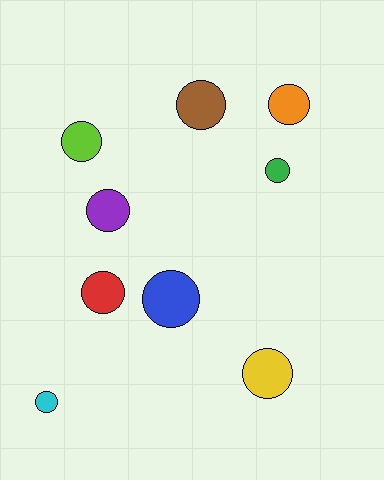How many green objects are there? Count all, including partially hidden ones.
There is 1 green object.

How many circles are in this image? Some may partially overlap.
There are 9 circles.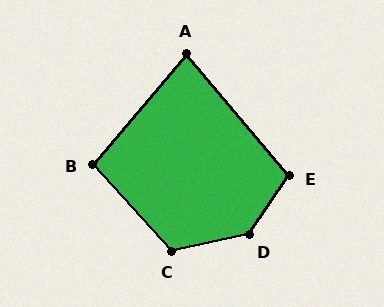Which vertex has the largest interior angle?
D, at approximately 135 degrees.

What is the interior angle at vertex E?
Approximately 106 degrees (obtuse).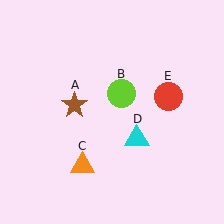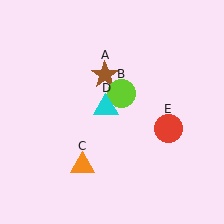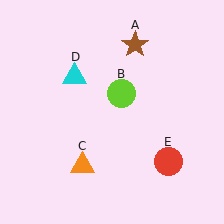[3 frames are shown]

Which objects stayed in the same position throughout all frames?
Lime circle (object B) and orange triangle (object C) remained stationary.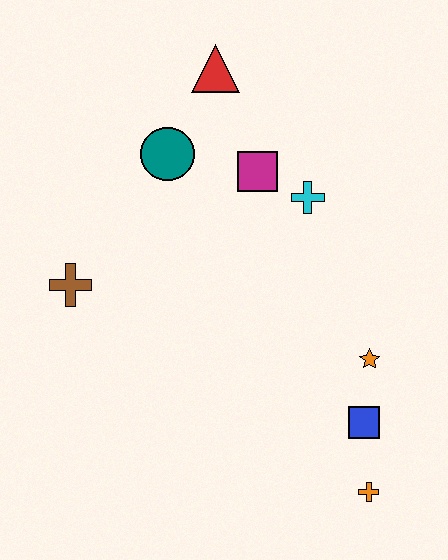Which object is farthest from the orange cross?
The red triangle is farthest from the orange cross.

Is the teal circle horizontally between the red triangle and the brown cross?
Yes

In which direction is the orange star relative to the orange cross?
The orange star is above the orange cross.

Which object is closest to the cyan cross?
The magenta square is closest to the cyan cross.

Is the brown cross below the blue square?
No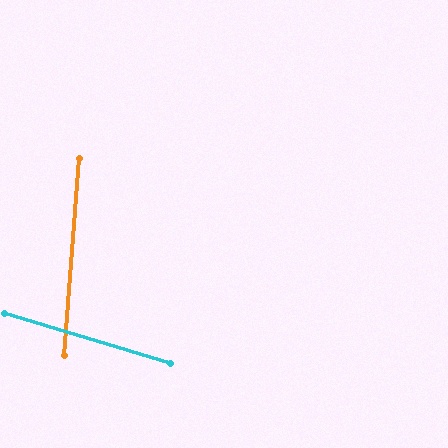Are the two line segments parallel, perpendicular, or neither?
Neither parallel nor perpendicular — they differ by about 77°.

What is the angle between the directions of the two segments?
Approximately 77 degrees.